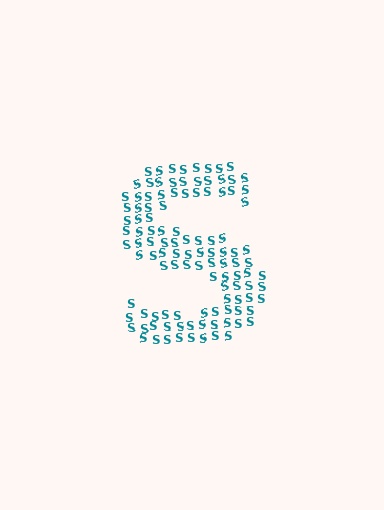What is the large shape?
The large shape is the letter S.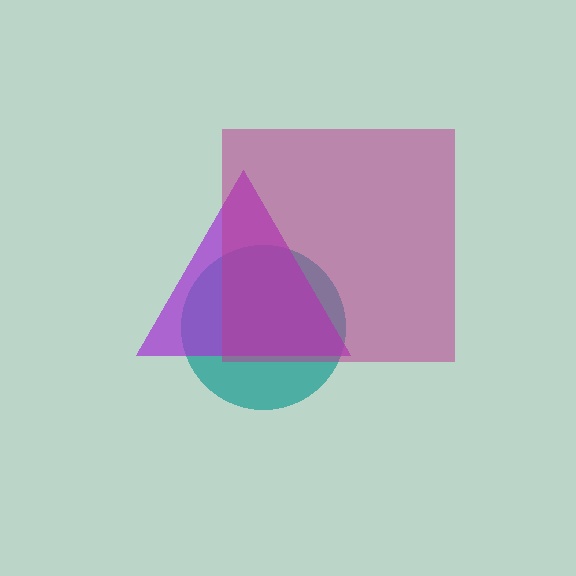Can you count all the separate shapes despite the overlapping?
Yes, there are 3 separate shapes.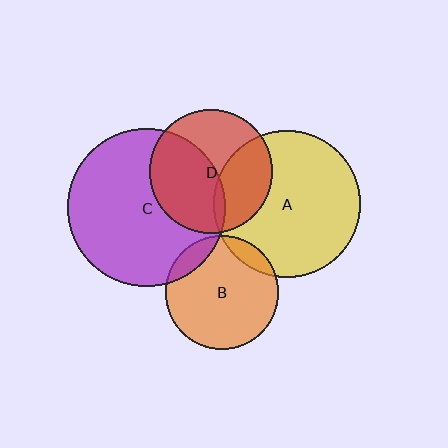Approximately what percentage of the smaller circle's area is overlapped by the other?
Approximately 45%.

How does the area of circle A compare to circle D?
Approximately 1.4 times.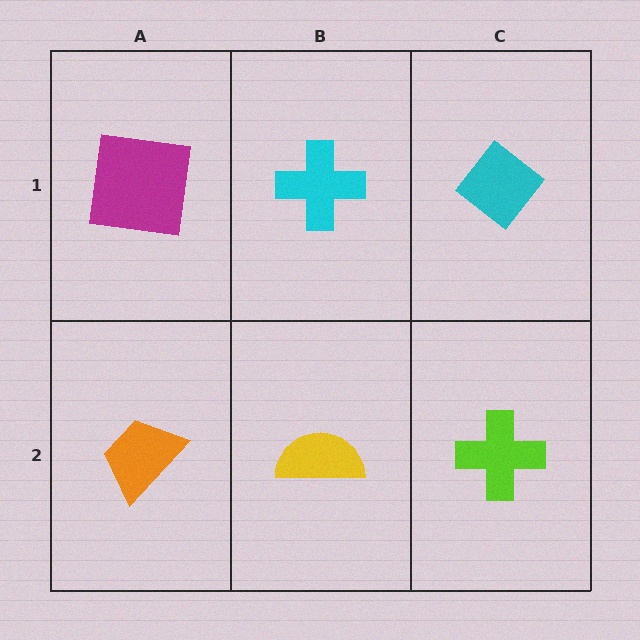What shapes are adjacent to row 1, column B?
A yellow semicircle (row 2, column B), a magenta square (row 1, column A), a cyan diamond (row 1, column C).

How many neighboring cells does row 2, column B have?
3.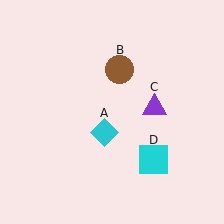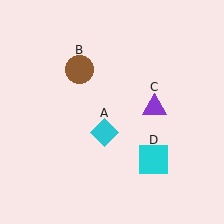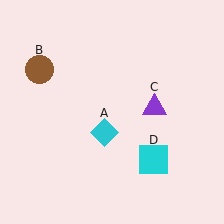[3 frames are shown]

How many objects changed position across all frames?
1 object changed position: brown circle (object B).